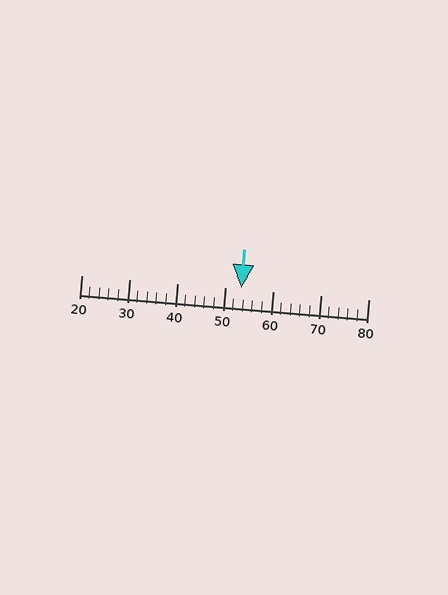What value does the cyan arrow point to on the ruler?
The cyan arrow points to approximately 53.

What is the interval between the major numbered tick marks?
The major tick marks are spaced 10 units apart.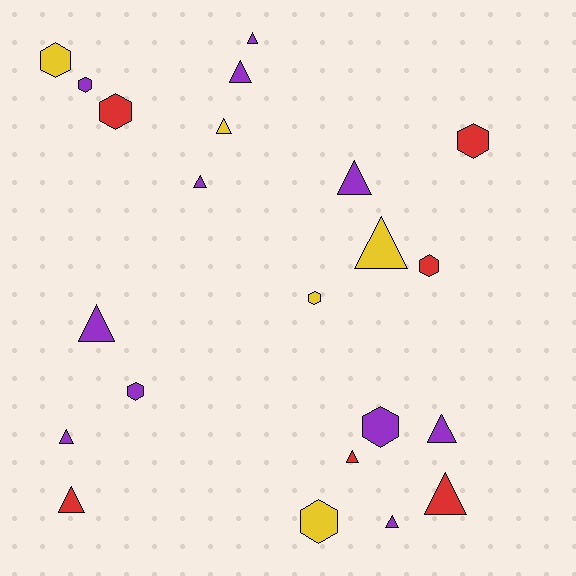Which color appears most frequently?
Purple, with 11 objects.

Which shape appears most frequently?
Triangle, with 13 objects.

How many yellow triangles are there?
There are 2 yellow triangles.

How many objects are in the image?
There are 22 objects.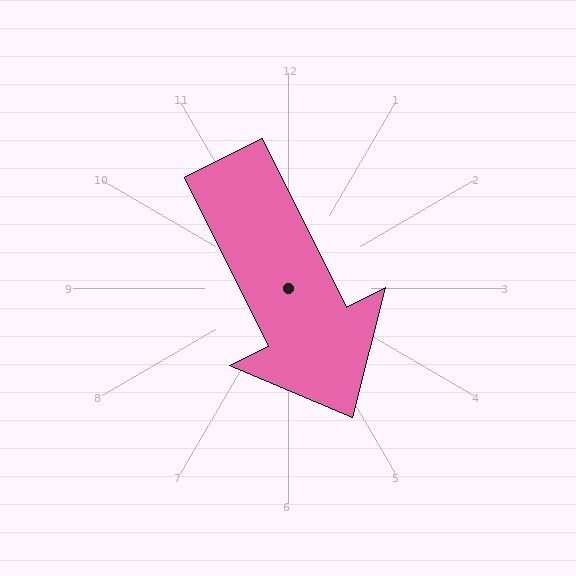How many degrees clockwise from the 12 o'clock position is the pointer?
Approximately 153 degrees.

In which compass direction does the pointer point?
Southeast.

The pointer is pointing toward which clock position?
Roughly 5 o'clock.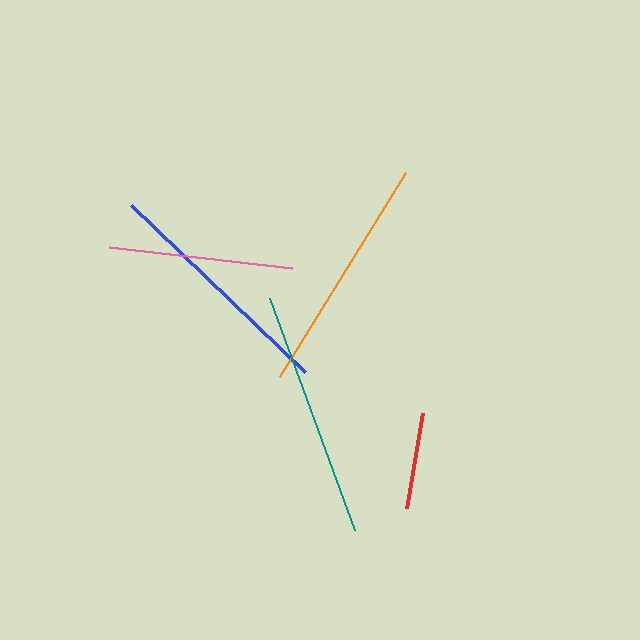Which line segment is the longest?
The teal line is the longest at approximately 248 pixels.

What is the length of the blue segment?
The blue segment is approximately 241 pixels long.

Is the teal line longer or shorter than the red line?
The teal line is longer than the red line.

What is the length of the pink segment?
The pink segment is approximately 183 pixels long.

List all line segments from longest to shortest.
From longest to shortest: teal, blue, orange, pink, red.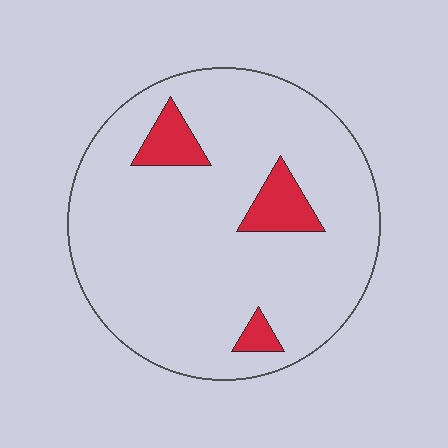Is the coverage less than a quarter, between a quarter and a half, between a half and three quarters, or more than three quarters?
Less than a quarter.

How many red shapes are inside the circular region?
3.